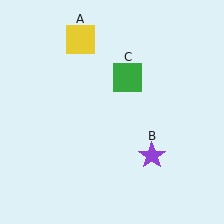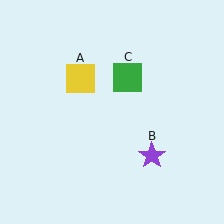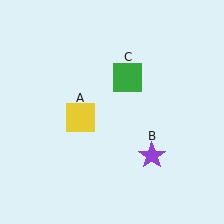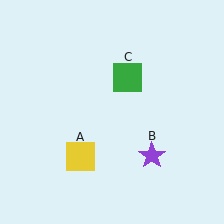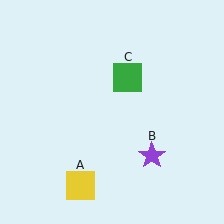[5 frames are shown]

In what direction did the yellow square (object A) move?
The yellow square (object A) moved down.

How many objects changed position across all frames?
1 object changed position: yellow square (object A).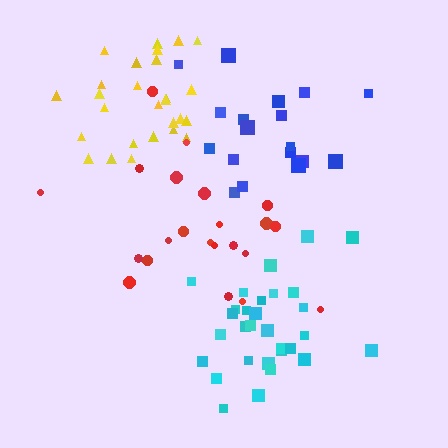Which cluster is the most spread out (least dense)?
Red.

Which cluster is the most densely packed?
Cyan.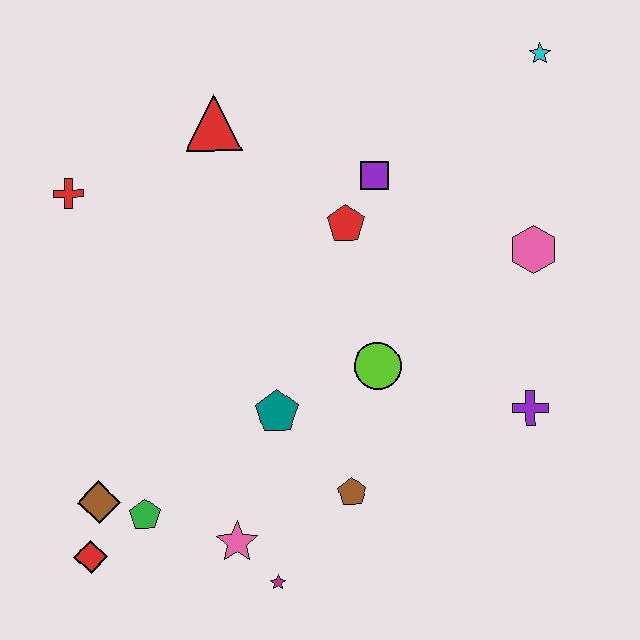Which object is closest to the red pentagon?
The purple square is closest to the red pentagon.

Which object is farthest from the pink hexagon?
The red diamond is farthest from the pink hexagon.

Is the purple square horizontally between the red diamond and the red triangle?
No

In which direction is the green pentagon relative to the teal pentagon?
The green pentagon is to the left of the teal pentagon.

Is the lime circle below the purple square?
Yes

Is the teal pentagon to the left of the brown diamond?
No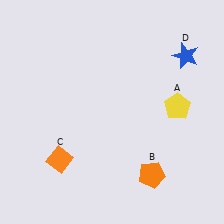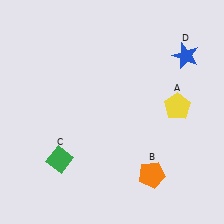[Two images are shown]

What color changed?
The diamond (C) changed from orange in Image 1 to green in Image 2.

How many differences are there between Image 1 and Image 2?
There is 1 difference between the two images.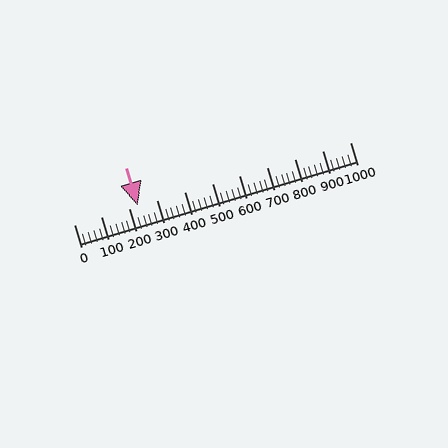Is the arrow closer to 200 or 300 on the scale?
The arrow is closer to 200.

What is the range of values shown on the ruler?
The ruler shows values from 0 to 1000.